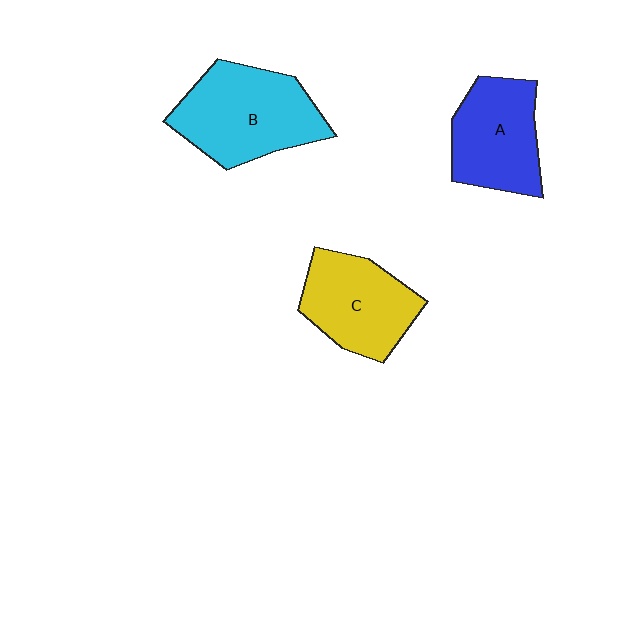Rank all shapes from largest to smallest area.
From largest to smallest: B (cyan), C (yellow), A (blue).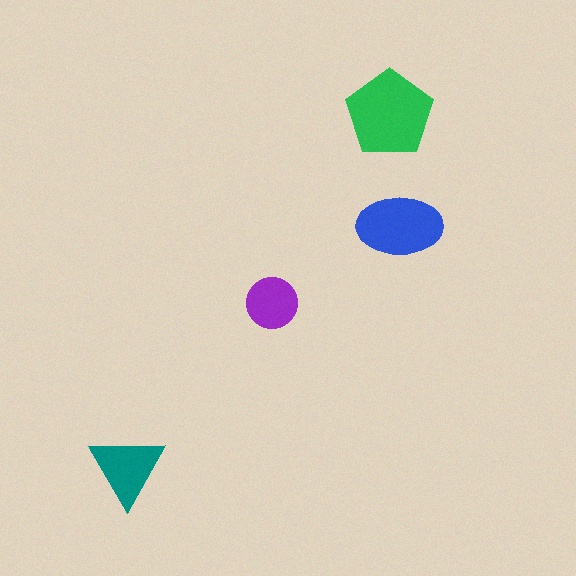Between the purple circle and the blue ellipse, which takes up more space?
The blue ellipse.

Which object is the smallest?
The purple circle.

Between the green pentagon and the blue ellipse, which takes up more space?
The green pentagon.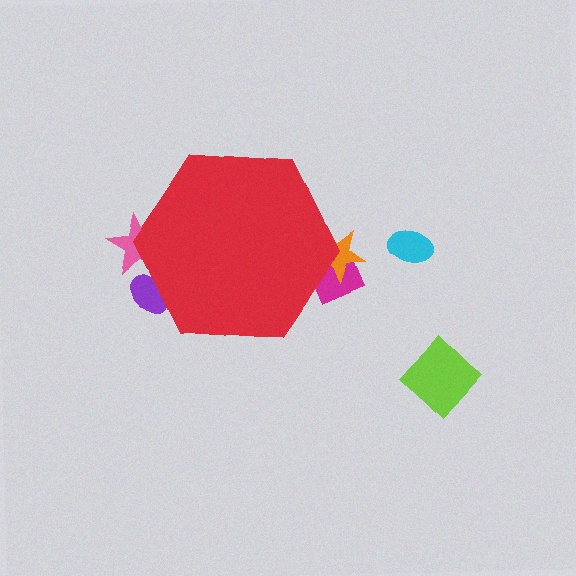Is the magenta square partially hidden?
Yes, the magenta square is partially hidden behind the red hexagon.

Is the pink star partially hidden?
Yes, the pink star is partially hidden behind the red hexagon.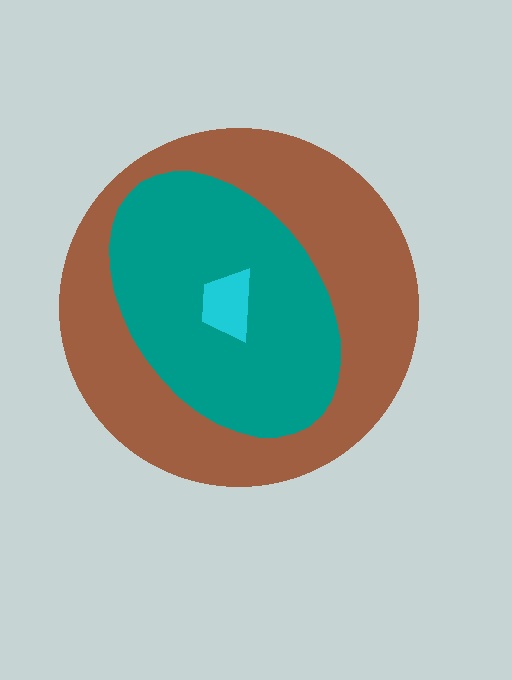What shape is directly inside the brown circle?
The teal ellipse.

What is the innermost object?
The cyan trapezoid.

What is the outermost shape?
The brown circle.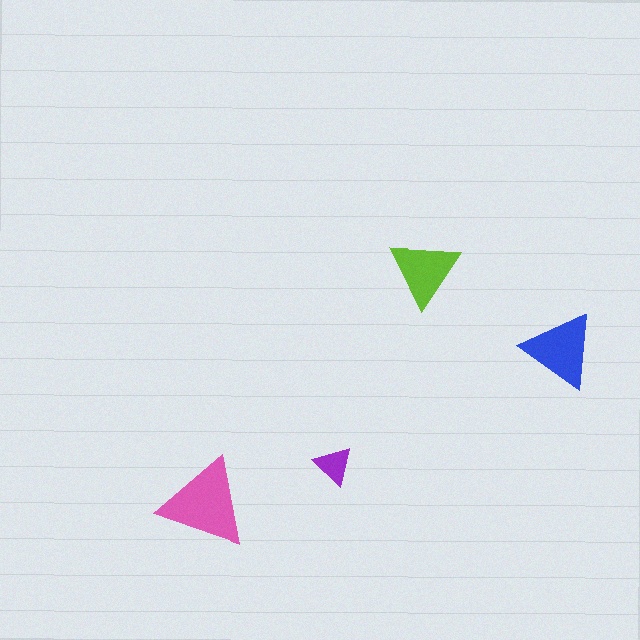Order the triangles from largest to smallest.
the pink one, the blue one, the lime one, the purple one.